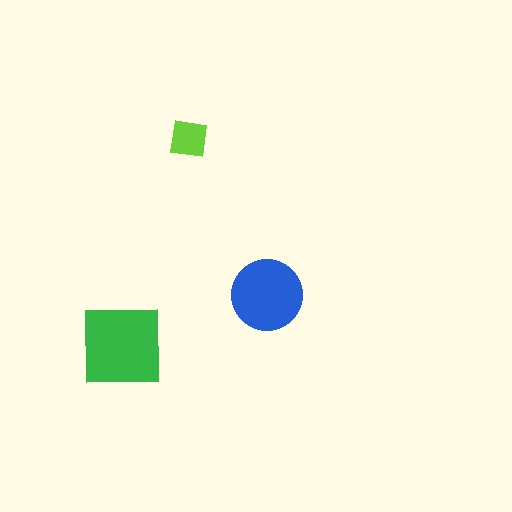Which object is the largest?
The green square.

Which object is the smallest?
The lime square.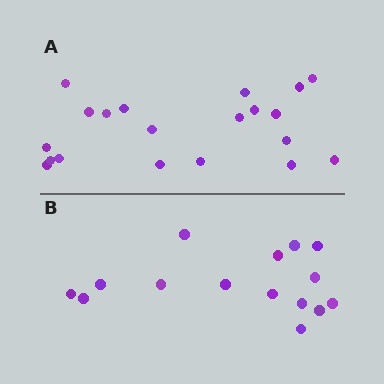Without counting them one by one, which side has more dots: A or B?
Region A (the top region) has more dots.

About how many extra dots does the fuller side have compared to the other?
Region A has about 5 more dots than region B.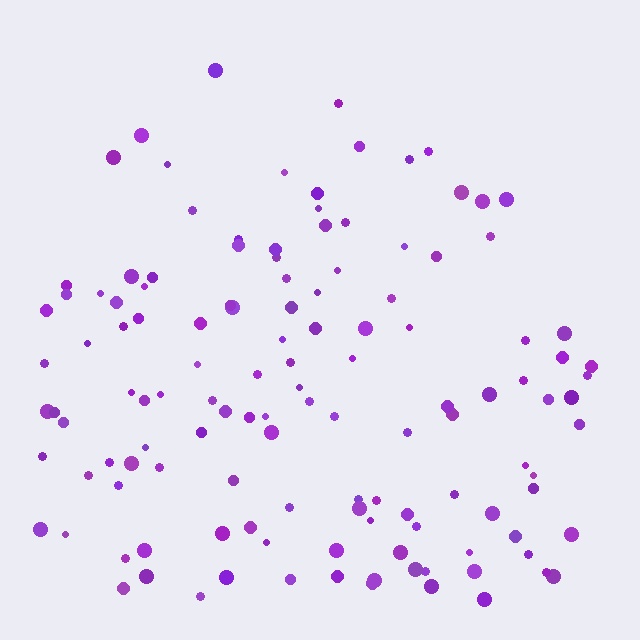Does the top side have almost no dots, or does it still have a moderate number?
Still a moderate number, just noticeably fewer than the bottom.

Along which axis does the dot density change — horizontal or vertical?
Vertical.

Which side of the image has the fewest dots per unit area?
The top.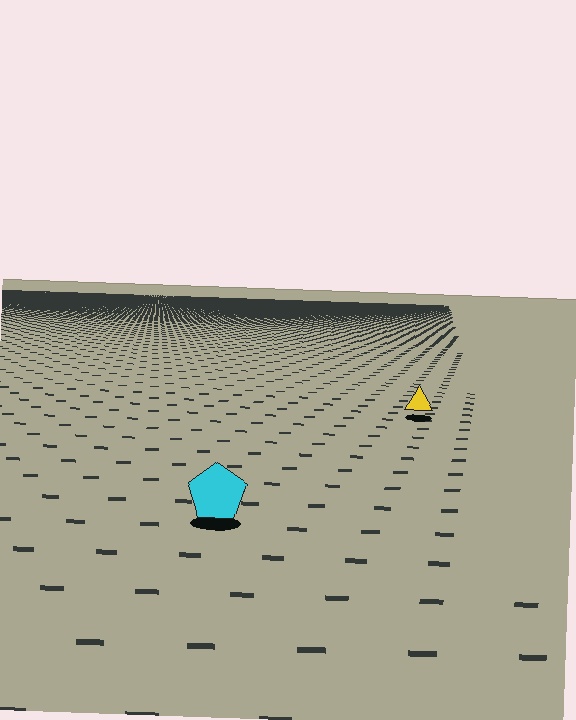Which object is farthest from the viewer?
The yellow triangle is farthest from the viewer. It appears smaller and the ground texture around it is denser.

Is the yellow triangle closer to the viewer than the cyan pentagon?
No. The cyan pentagon is closer — you can tell from the texture gradient: the ground texture is coarser near it.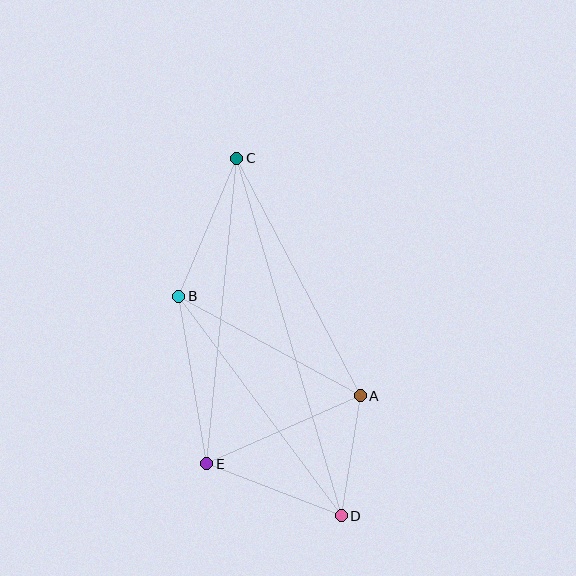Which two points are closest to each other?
Points A and D are closest to each other.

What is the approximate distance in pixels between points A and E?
The distance between A and E is approximately 168 pixels.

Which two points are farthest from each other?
Points C and D are farthest from each other.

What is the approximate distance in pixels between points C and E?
The distance between C and E is approximately 307 pixels.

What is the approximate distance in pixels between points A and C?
The distance between A and C is approximately 268 pixels.